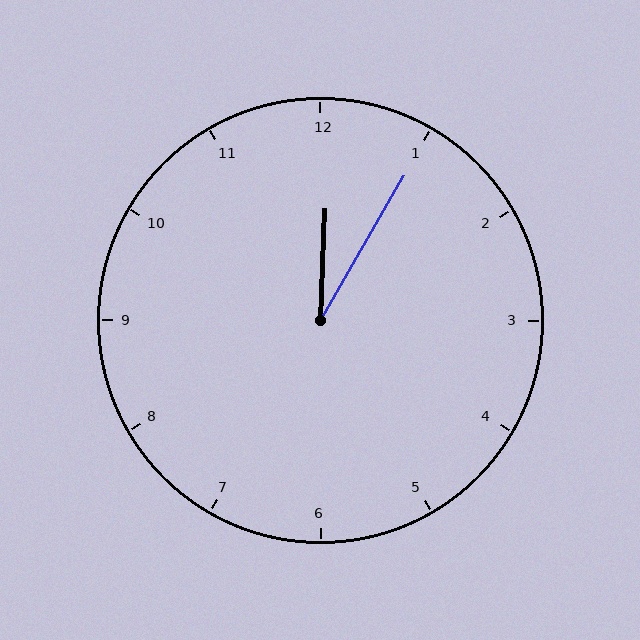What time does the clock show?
12:05.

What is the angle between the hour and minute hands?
Approximately 28 degrees.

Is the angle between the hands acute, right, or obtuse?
It is acute.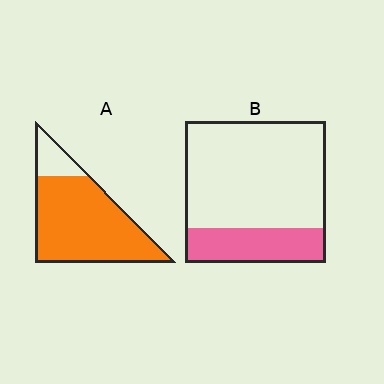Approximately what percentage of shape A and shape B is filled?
A is approximately 85% and B is approximately 25%.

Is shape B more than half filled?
No.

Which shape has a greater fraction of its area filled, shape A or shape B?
Shape A.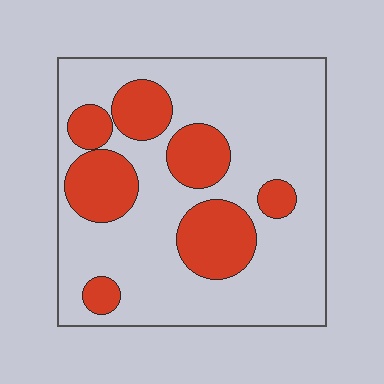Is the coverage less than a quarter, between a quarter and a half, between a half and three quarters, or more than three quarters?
Between a quarter and a half.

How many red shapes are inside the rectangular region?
7.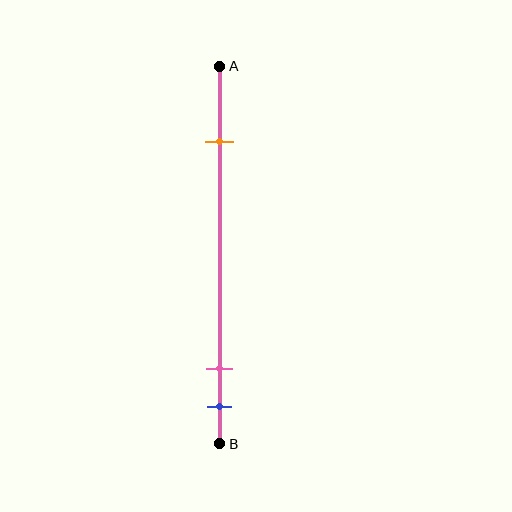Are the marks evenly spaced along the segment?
No, the marks are not evenly spaced.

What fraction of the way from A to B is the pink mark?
The pink mark is approximately 80% (0.8) of the way from A to B.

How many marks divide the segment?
There are 3 marks dividing the segment.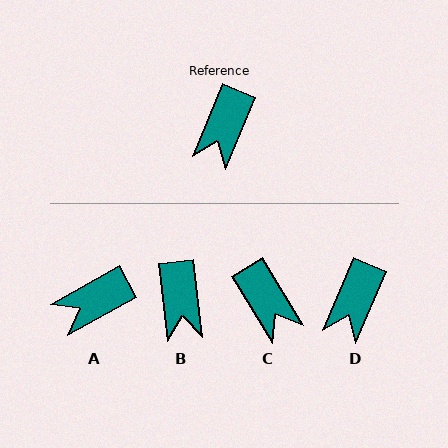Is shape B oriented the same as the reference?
No, it is off by about 29 degrees.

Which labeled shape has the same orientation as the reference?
D.